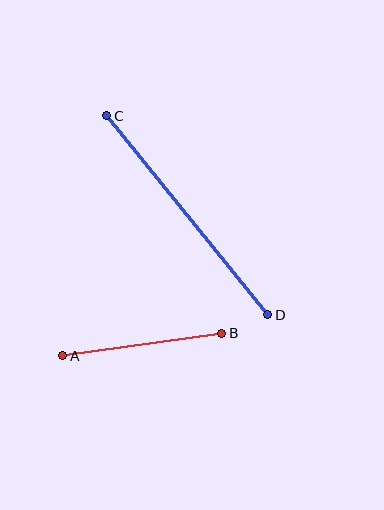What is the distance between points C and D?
The distance is approximately 256 pixels.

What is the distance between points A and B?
The distance is approximately 160 pixels.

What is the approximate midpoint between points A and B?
The midpoint is at approximately (142, 345) pixels.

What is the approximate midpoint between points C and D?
The midpoint is at approximately (187, 215) pixels.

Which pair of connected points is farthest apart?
Points C and D are farthest apart.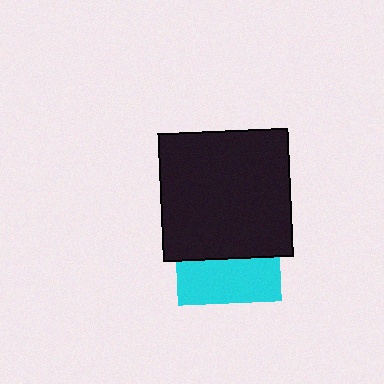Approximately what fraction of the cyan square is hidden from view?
Roughly 58% of the cyan square is hidden behind the black rectangle.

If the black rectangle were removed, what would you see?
You would see the complete cyan square.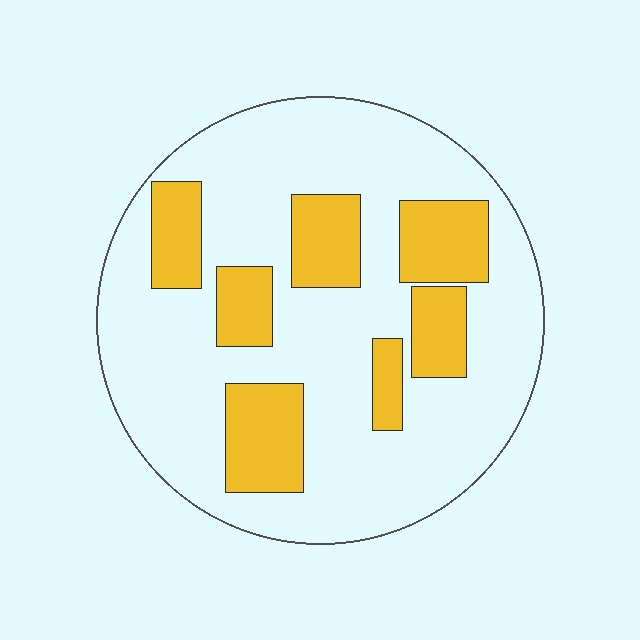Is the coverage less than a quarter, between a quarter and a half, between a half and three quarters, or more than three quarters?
Between a quarter and a half.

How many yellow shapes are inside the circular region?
7.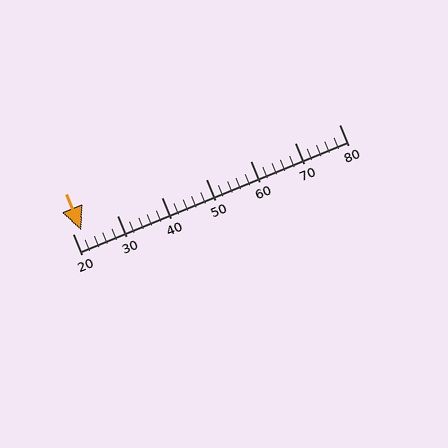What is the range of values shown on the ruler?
The ruler shows values from 20 to 80.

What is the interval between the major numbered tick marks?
The major tick marks are spaced 10 units apart.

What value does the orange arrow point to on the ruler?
The orange arrow points to approximately 22.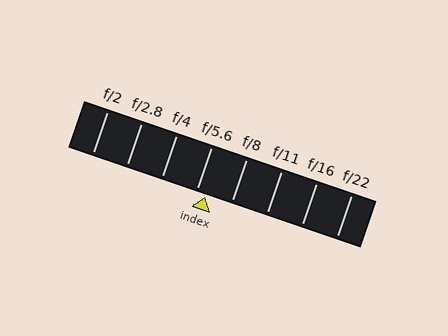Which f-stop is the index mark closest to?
The index mark is closest to f/5.6.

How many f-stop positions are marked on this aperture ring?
There are 8 f-stop positions marked.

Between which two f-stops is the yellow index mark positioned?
The index mark is between f/5.6 and f/8.